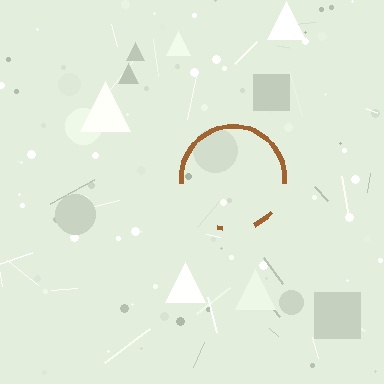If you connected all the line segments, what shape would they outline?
They would outline a circle.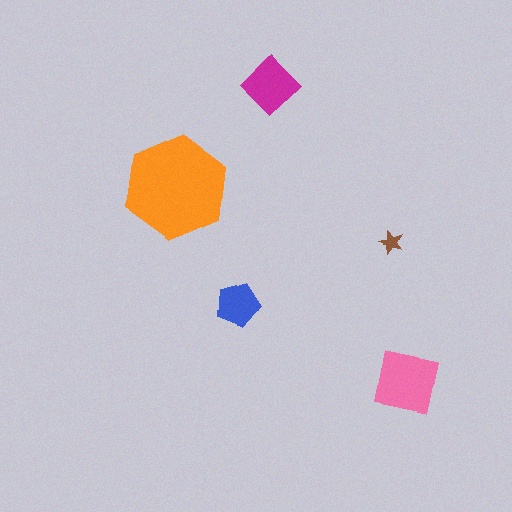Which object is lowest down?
The pink square is bottommost.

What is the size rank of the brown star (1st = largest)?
5th.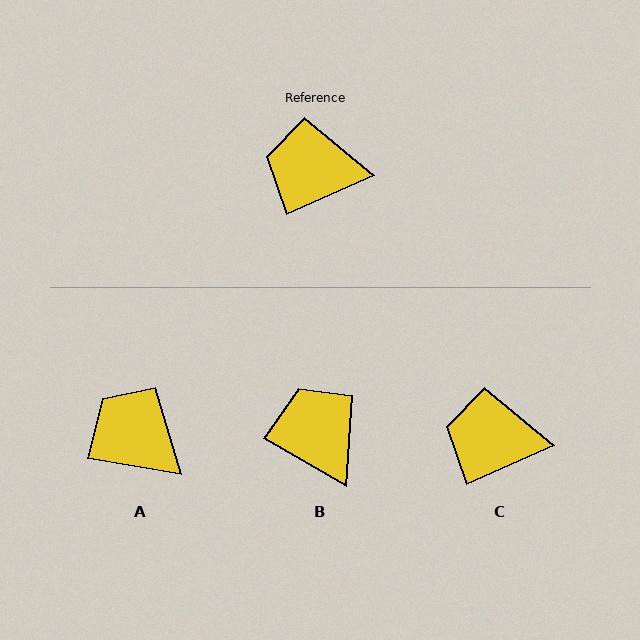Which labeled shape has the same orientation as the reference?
C.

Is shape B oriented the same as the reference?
No, it is off by about 54 degrees.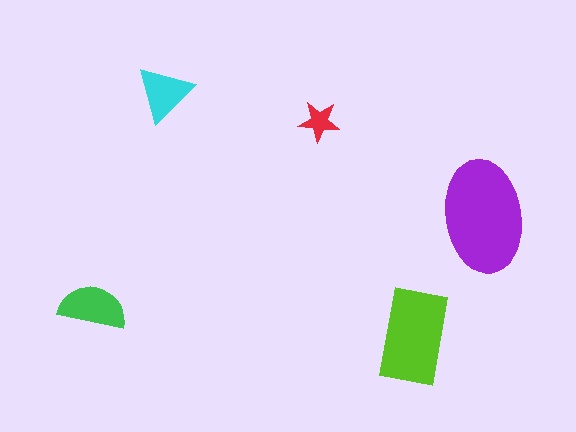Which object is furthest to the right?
The purple ellipse is rightmost.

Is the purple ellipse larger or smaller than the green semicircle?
Larger.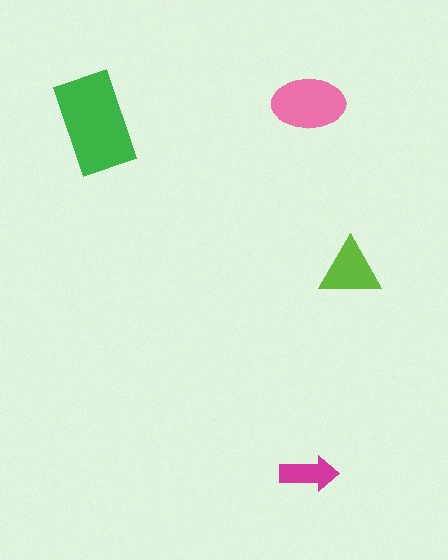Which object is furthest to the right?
The lime triangle is rightmost.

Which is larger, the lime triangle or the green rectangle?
The green rectangle.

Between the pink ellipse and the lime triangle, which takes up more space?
The pink ellipse.